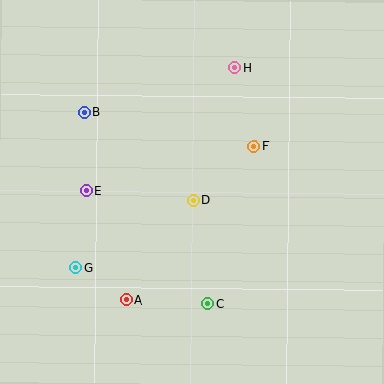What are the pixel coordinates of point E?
Point E is at (86, 191).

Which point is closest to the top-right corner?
Point H is closest to the top-right corner.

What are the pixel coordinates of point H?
Point H is at (235, 68).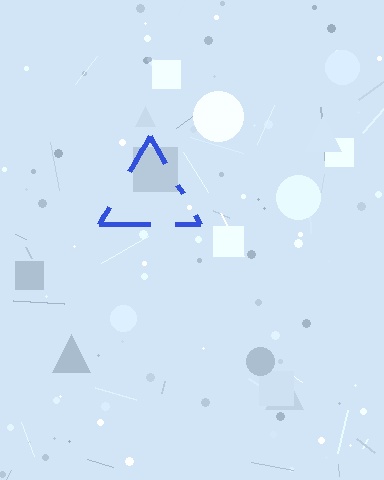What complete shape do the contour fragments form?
The contour fragments form a triangle.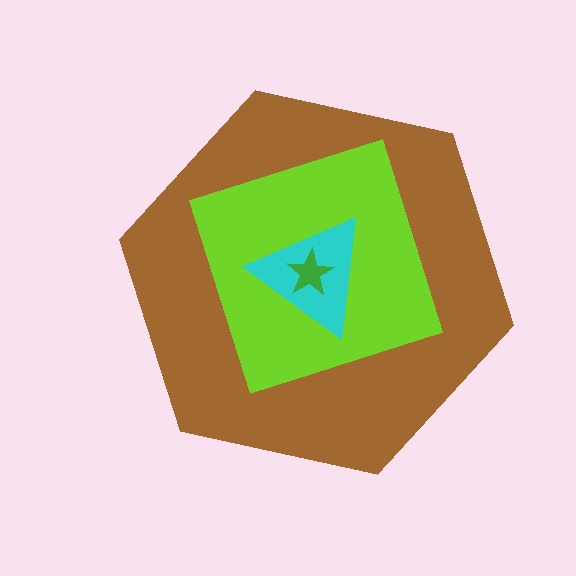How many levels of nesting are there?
4.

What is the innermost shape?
The green star.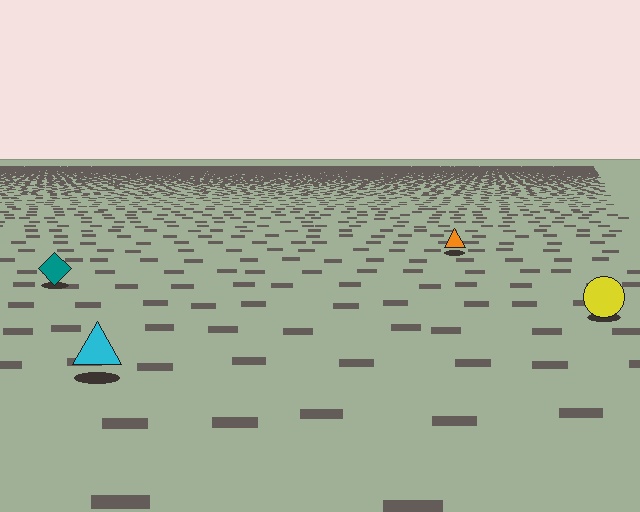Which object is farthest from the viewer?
The orange triangle is farthest from the viewer. It appears smaller and the ground texture around it is denser.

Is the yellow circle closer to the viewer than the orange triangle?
Yes. The yellow circle is closer — you can tell from the texture gradient: the ground texture is coarser near it.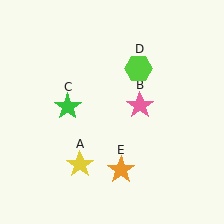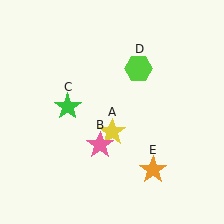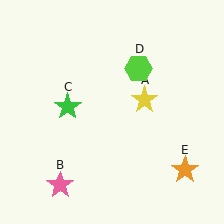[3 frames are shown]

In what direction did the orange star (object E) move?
The orange star (object E) moved right.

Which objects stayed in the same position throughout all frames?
Green star (object C) and lime hexagon (object D) remained stationary.